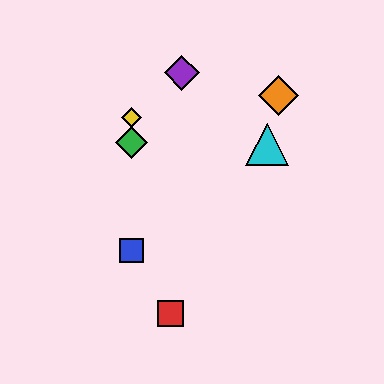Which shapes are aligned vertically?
The blue square, the green diamond, the yellow diamond are aligned vertically.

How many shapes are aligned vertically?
3 shapes (the blue square, the green diamond, the yellow diamond) are aligned vertically.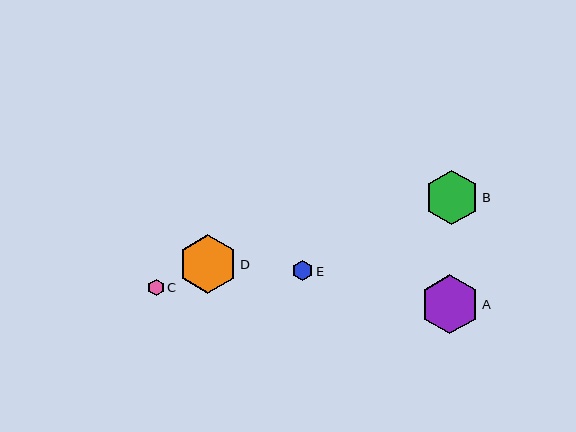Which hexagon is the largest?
Hexagon A is the largest with a size of approximately 59 pixels.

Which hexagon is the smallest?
Hexagon C is the smallest with a size of approximately 16 pixels.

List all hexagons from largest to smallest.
From largest to smallest: A, D, B, E, C.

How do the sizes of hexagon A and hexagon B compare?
Hexagon A and hexagon B are approximately the same size.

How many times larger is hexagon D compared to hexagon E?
Hexagon D is approximately 2.9 times the size of hexagon E.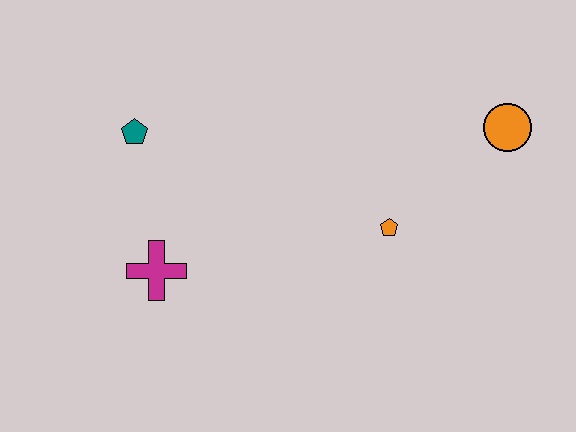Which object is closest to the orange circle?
The orange pentagon is closest to the orange circle.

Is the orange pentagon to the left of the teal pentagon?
No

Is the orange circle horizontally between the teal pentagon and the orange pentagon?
No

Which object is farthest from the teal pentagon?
The orange circle is farthest from the teal pentagon.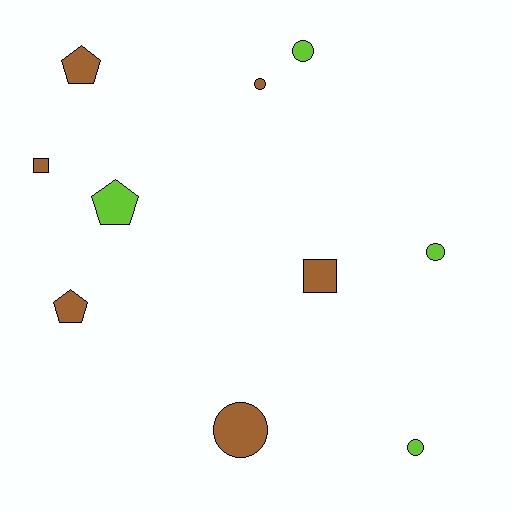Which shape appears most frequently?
Circle, with 5 objects.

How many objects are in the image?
There are 10 objects.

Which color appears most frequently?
Brown, with 6 objects.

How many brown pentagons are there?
There are 2 brown pentagons.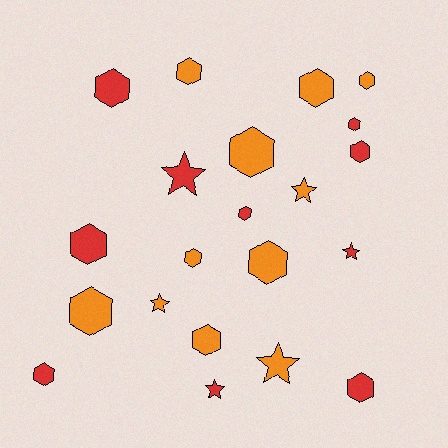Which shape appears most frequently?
Hexagon, with 15 objects.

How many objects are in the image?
There are 21 objects.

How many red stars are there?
There are 3 red stars.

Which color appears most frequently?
Orange, with 11 objects.